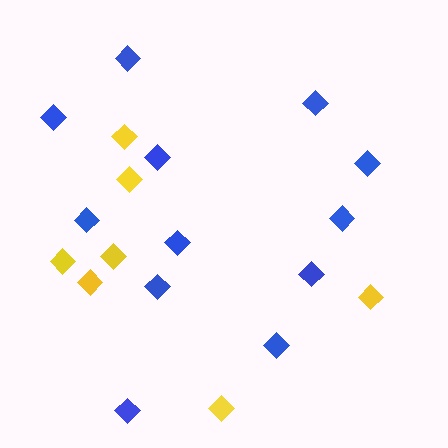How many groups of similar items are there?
There are 2 groups: one group of yellow diamonds (7) and one group of blue diamonds (12).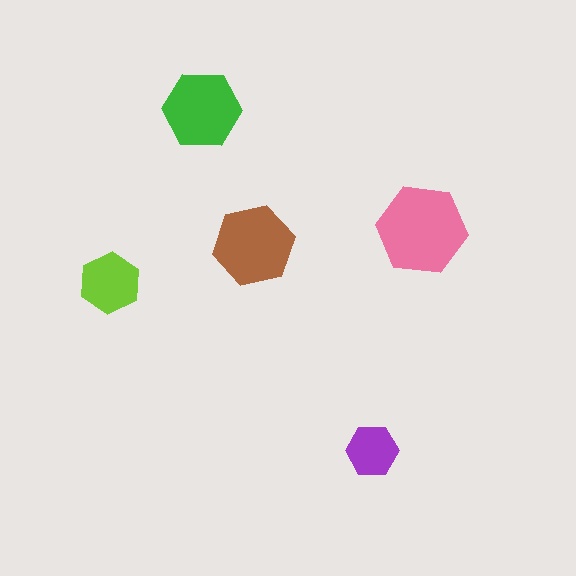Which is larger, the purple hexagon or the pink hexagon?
The pink one.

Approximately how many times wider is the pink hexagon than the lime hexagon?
About 1.5 times wider.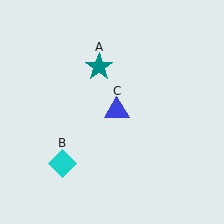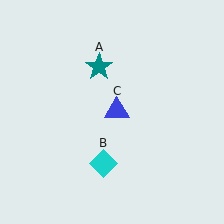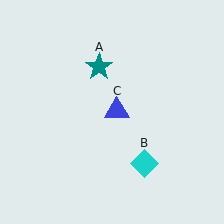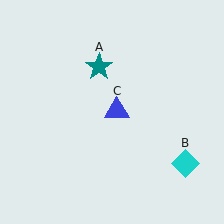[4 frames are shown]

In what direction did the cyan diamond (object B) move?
The cyan diamond (object B) moved right.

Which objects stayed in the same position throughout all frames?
Teal star (object A) and blue triangle (object C) remained stationary.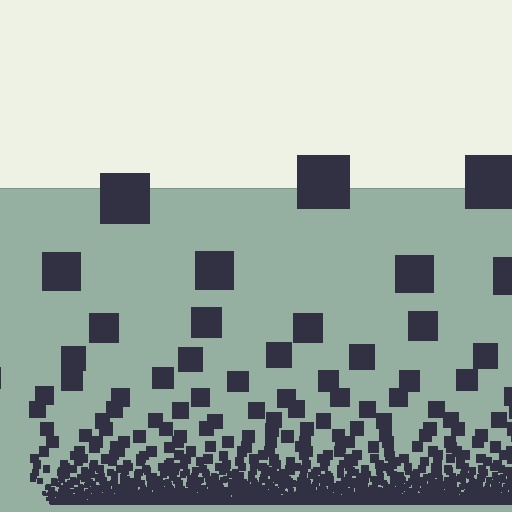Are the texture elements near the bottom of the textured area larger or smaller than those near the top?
Smaller. The gradient is inverted — elements near the bottom are smaller and denser.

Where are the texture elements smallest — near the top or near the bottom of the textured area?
Near the bottom.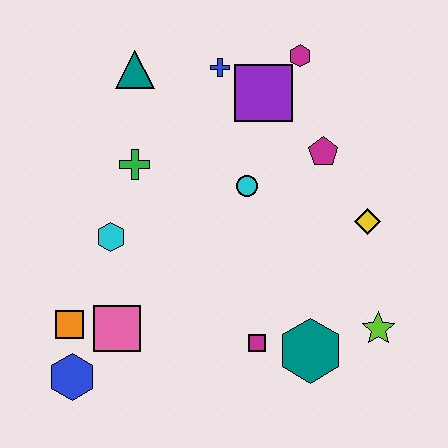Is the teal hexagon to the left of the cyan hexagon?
No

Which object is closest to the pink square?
The orange square is closest to the pink square.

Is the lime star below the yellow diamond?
Yes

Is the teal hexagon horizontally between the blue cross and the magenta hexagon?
No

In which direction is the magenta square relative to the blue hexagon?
The magenta square is to the right of the blue hexagon.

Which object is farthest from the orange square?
The magenta hexagon is farthest from the orange square.